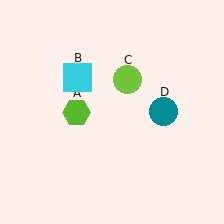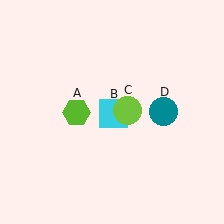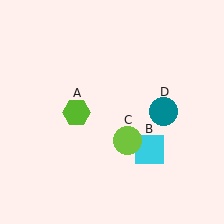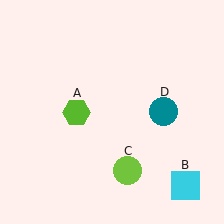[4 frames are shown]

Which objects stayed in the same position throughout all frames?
Lime hexagon (object A) and teal circle (object D) remained stationary.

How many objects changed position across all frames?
2 objects changed position: cyan square (object B), lime circle (object C).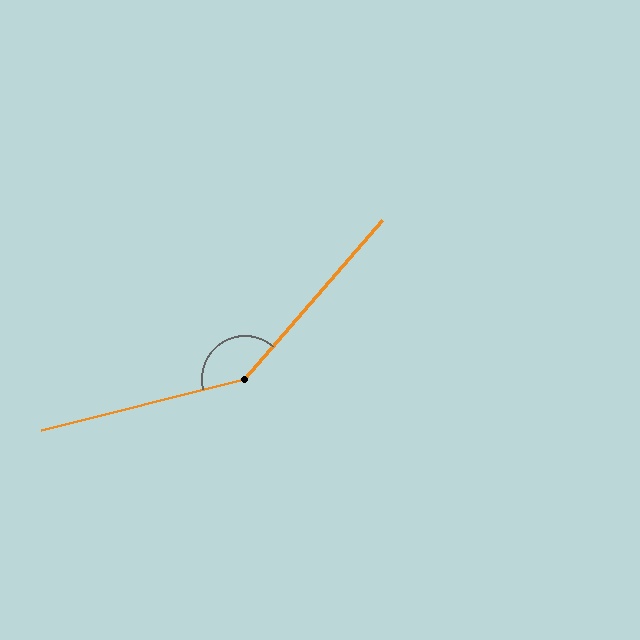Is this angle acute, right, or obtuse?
It is obtuse.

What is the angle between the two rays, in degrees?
Approximately 145 degrees.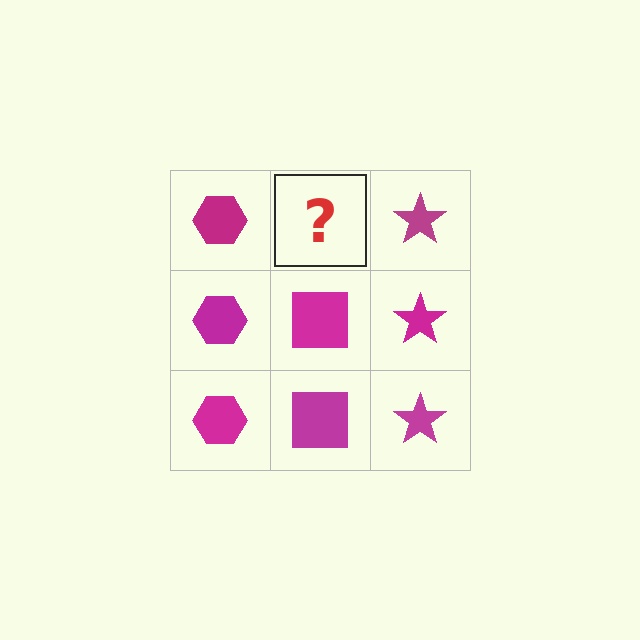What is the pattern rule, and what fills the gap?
The rule is that each column has a consistent shape. The gap should be filled with a magenta square.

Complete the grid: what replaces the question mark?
The question mark should be replaced with a magenta square.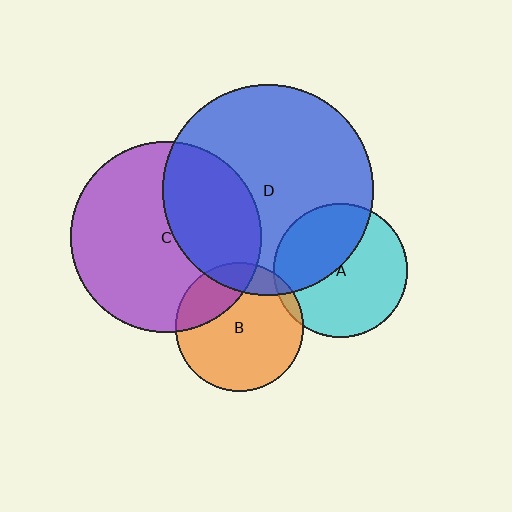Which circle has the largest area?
Circle D (blue).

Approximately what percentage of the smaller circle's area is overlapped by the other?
Approximately 15%.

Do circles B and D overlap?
Yes.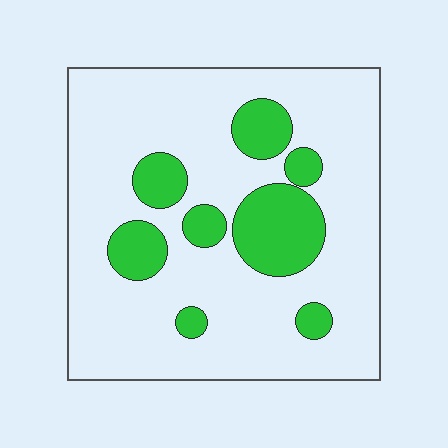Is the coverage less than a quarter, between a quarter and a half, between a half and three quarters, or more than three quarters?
Less than a quarter.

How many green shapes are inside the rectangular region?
8.